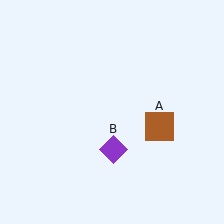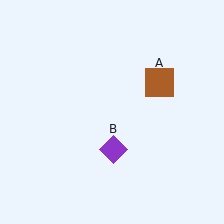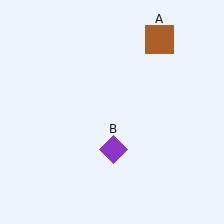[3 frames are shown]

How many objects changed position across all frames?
1 object changed position: brown square (object A).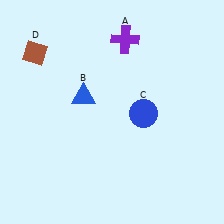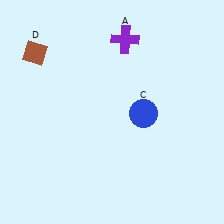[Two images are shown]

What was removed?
The blue triangle (B) was removed in Image 2.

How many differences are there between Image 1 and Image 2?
There is 1 difference between the two images.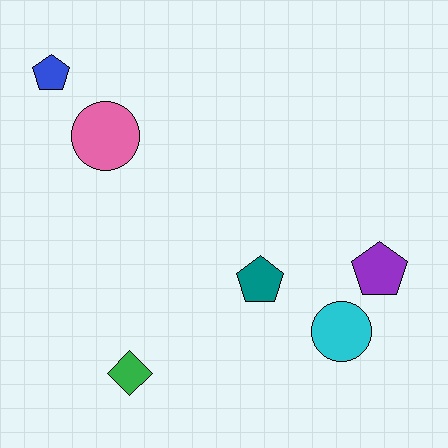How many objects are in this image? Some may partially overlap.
There are 6 objects.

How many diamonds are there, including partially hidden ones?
There is 1 diamond.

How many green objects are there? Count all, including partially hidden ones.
There is 1 green object.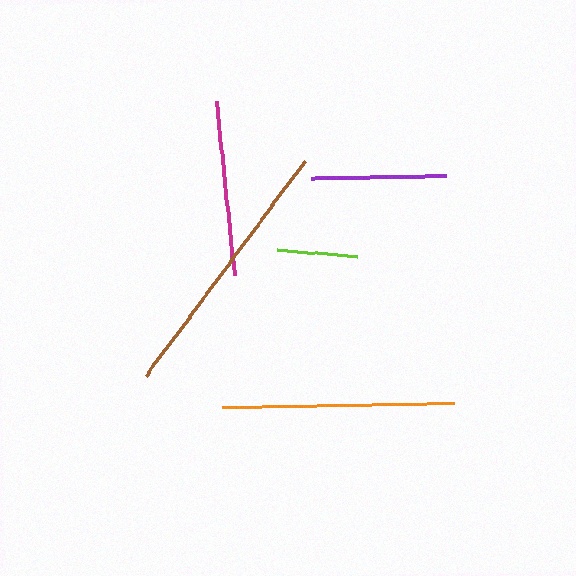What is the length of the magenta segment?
The magenta segment is approximately 174 pixels long.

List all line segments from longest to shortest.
From longest to shortest: brown, orange, magenta, purple, lime.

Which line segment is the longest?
The brown line is the longest at approximately 268 pixels.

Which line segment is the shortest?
The lime line is the shortest at approximately 80 pixels.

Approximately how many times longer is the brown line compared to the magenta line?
The brown line is approximately 1.5 times the length of the magenta line.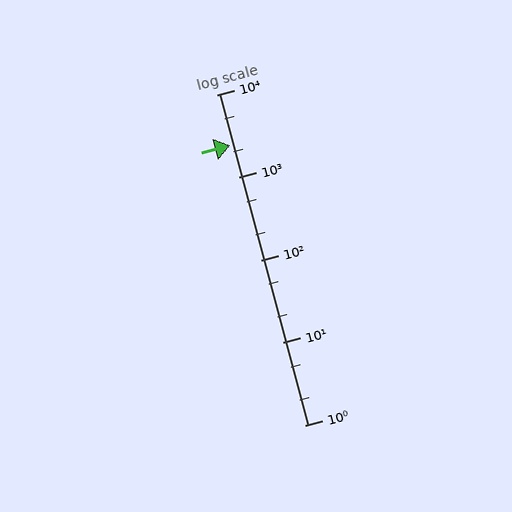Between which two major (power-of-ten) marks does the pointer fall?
The pointer is between 1000 and 10000.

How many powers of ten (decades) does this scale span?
The scale spans 4 decades, from 1 to 10000.